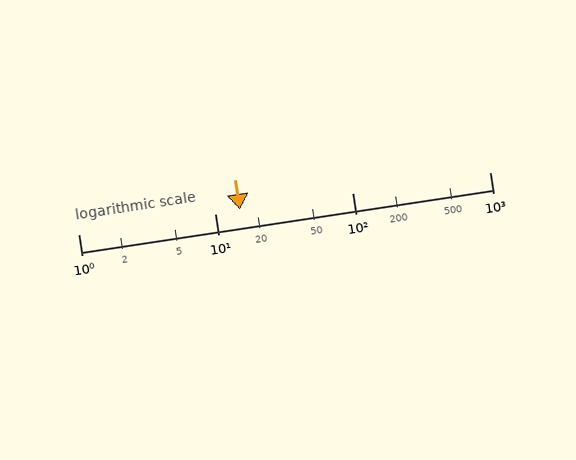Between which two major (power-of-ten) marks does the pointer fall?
The pointer is between 10 and 100.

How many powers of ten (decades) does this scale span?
The scale spans 3 decades, from 1 to 1000.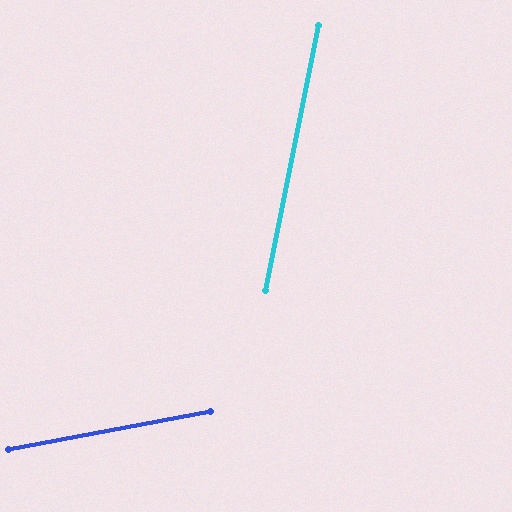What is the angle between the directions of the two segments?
Approximately 68 degrees.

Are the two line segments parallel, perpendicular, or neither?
Neither parallel nor perpendicular — they differ by about 68°.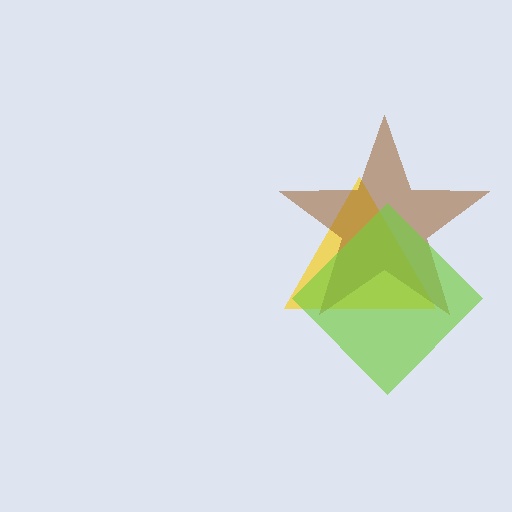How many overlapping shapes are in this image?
There are 3 overlapping shapes in the image.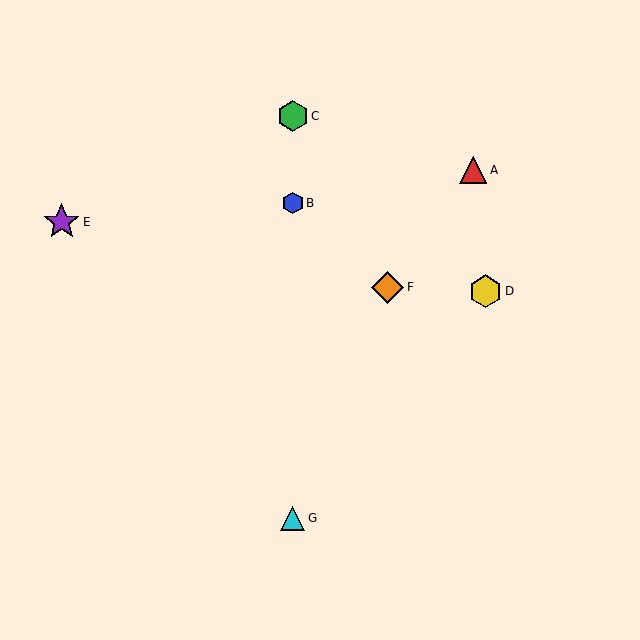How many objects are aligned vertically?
3 objects (B, C, G) are aligned vertically.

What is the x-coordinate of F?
Object F is at x≈388.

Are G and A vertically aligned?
No, G is at x≈293 and A is at x≈473.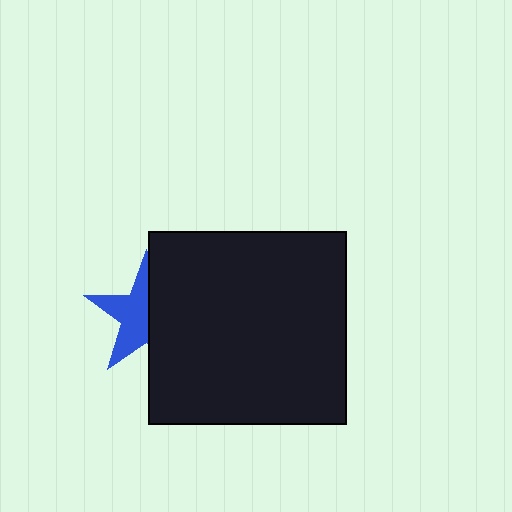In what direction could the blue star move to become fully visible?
The blue star could move left. That would shift it out from behind the black rectangle entirely.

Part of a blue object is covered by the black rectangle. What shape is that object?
It is a star.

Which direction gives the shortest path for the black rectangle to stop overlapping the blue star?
Moving right gives the shortest separation.